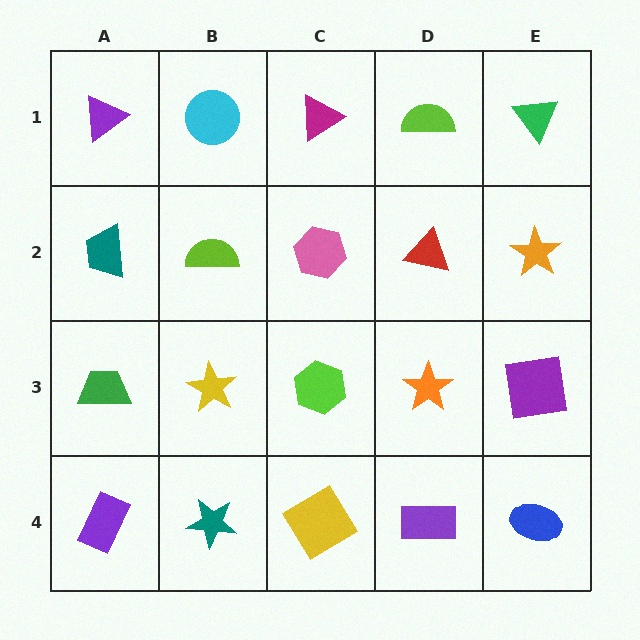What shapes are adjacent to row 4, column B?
A yellow star (row 3, column B), a purple rectangle (row 4, column A), a yellow diamond (row 4, column C).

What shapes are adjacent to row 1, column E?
An orange star (row 2, column E), a lime semicircle (row 1, column D).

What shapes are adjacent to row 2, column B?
A cyan circle (row 1, column B), a yellow star (row 3, column B), a teal trapezoid (row 2, column A), a pink hexagon (row 2, column C).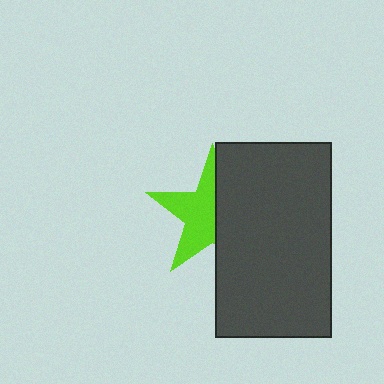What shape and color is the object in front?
The object in front is a dark gray rectangle.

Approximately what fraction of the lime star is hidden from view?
Roughly 45% of the lime star is hidden behind the dark gray rectangle.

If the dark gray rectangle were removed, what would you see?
You would see the complete lime star.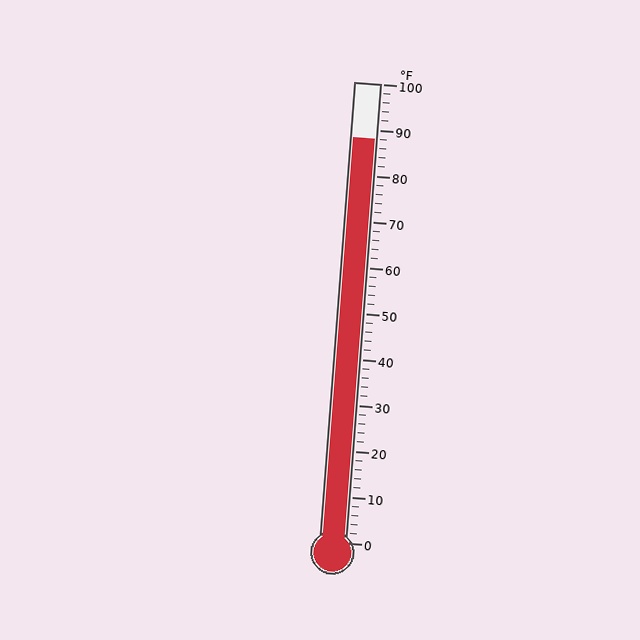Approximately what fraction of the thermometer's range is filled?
The thermometer is filled to approximately 90% of its range.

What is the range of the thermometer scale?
The thermometer scale ranges from 0°F to 100°F.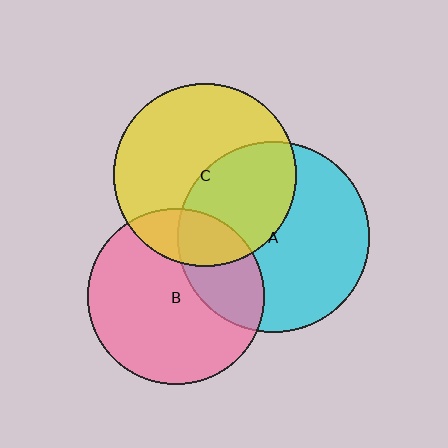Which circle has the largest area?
Circle A (cyan).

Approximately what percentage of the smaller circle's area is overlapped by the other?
Approximately 40%.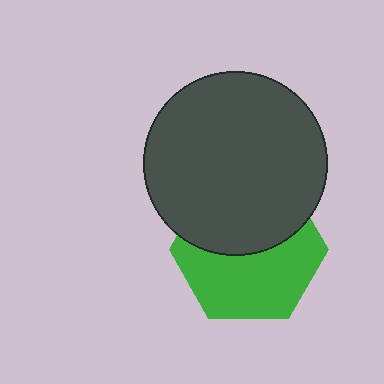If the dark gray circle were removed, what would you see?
You would see the complete green hexagon.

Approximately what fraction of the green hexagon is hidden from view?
Roughly 45% of the green hexagon is hidden behind the dark gray circle.